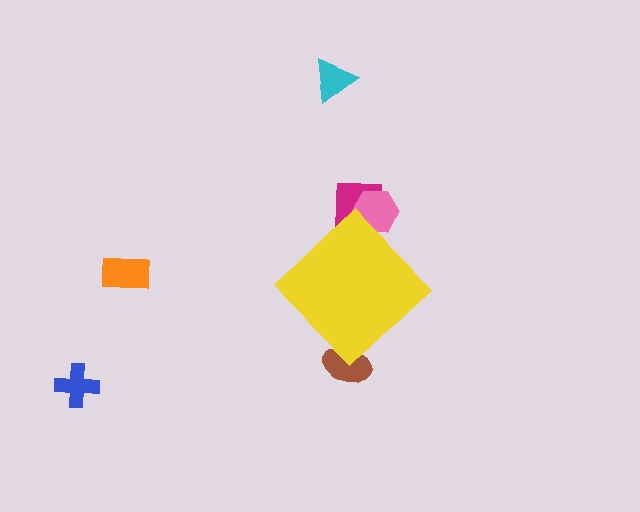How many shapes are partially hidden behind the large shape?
3 shapes are partially hidden.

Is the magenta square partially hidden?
Yes, the magenta square is partially hidden behind the yellow diamond.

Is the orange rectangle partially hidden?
No, the orange rectangle is fully visible.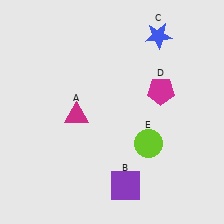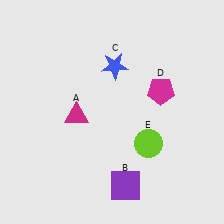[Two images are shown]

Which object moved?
The blue star (C) moved left.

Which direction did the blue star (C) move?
The blue star (C) moved left.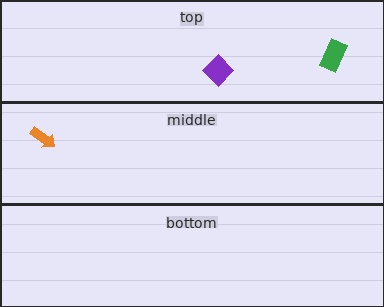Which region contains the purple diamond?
The top region.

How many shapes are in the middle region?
1.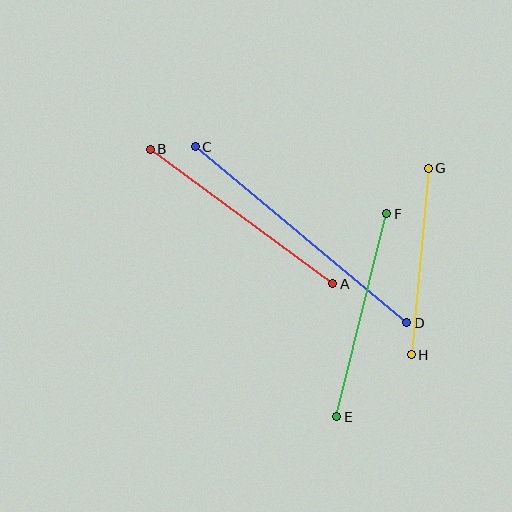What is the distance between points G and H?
The distance is approximately 187 pixels.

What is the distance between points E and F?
The distance is approximately 209 pixels.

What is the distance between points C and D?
The distance is approximately 275 pixels.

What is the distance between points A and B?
The distance is approximately 227 pixels.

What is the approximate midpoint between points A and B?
The midpoint is at approximately (242, 216) pixels.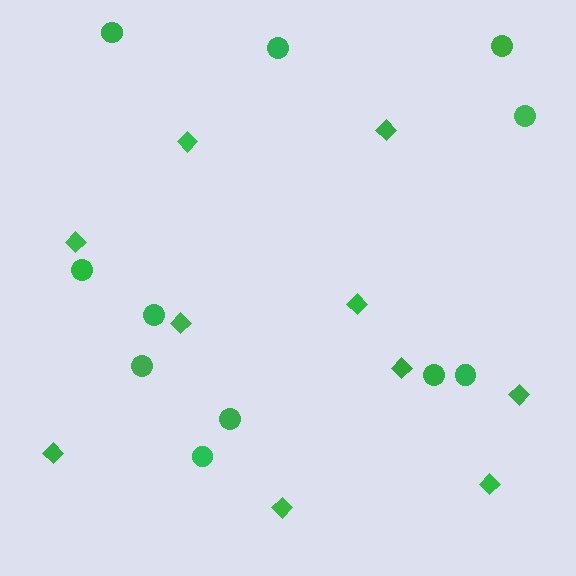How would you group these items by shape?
There are 2 groups: one group of diamonds (10) and one group of circles (11).